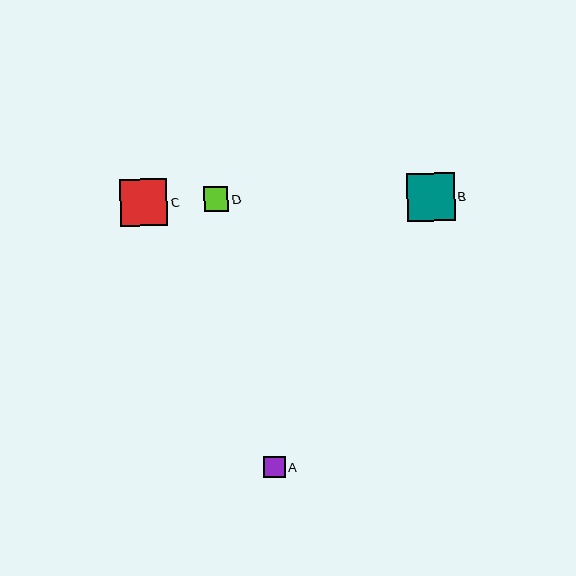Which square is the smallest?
Square A is the smallest with a size of approximately 21 pixels.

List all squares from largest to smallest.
From largest to smallest: B, C, D, A.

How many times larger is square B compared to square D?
Square B is approximately 1.9 times the size of square D.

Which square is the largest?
Square B is the largest with a size of approximately 48 pixels.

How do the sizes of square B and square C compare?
Square B and square C are approximately the same size.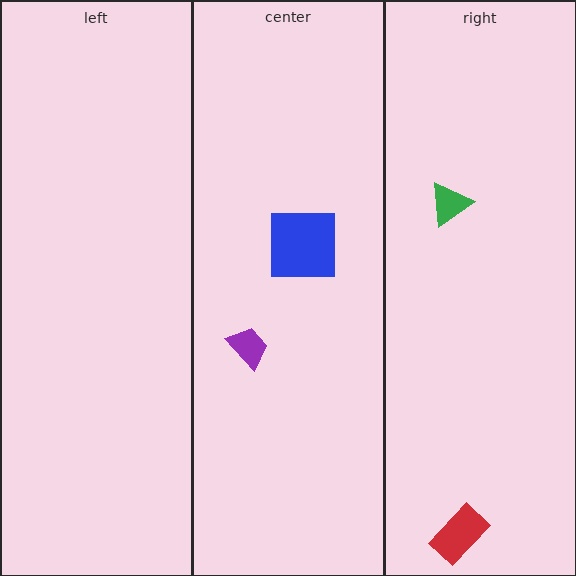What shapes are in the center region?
The blue square, the purple trapezoid.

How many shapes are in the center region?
2.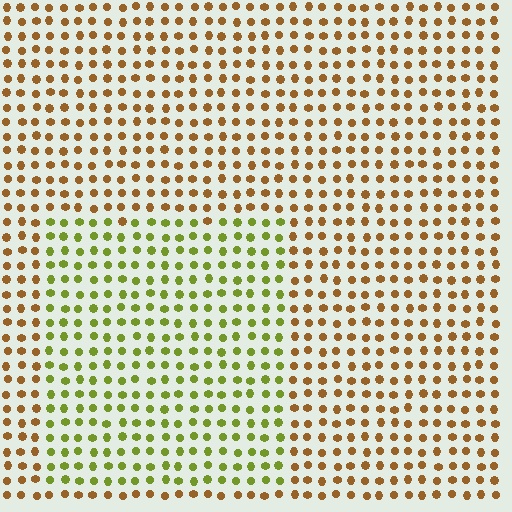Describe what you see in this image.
The image is filled with small brown elements in a uniform arrangement. A rectangle-shaped region is visible where the elements are tinted to a slightly different hue, forming a subtle color boundary.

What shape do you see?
I see a rectangle.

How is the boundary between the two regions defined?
The boundary is defined purely by a slight shift in hue (about 49 degrees). Spacing, size, and orientation are identical on both sides.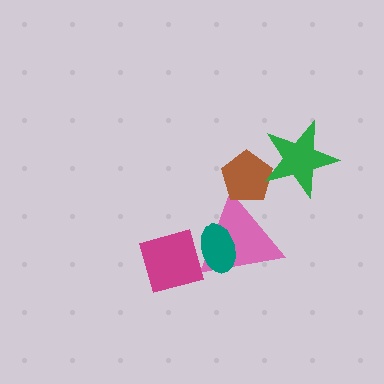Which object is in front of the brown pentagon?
The green star is in front of the brown pentagon.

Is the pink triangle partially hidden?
Yes, it is partially covered by another shape.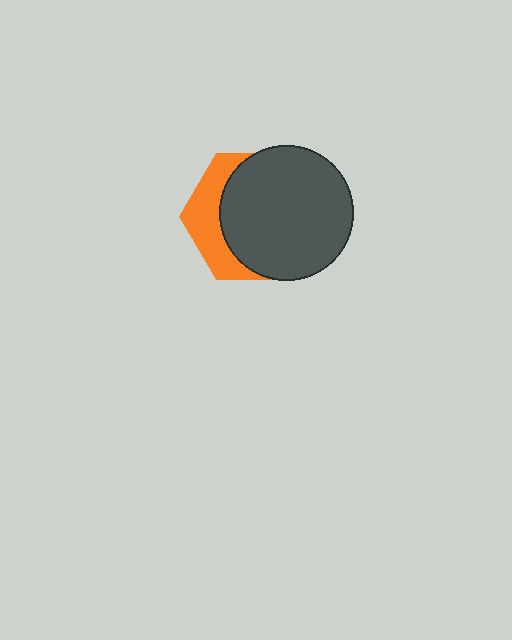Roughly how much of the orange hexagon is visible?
A small part of it is visible (roughly 30%).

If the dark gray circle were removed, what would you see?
You would see the complete orange hexagon.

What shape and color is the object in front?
The object in front is a dark gray circle.